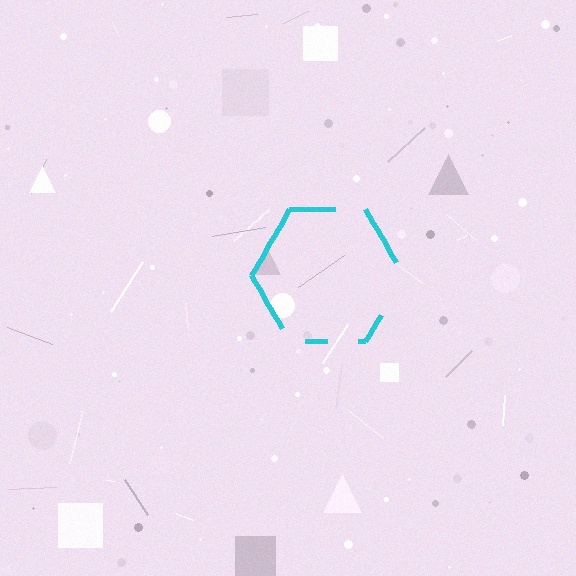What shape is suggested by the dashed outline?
The dashed outline suggests a hexagon.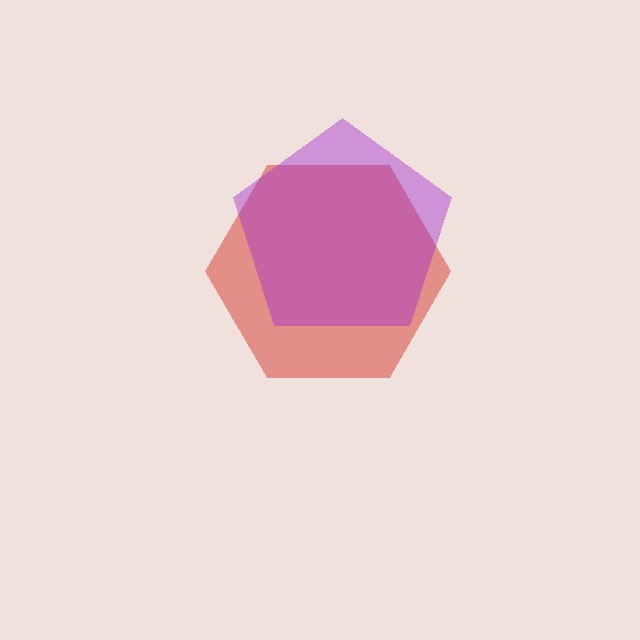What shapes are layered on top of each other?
The layered shapes are: a red hexagon, a purple pentagon.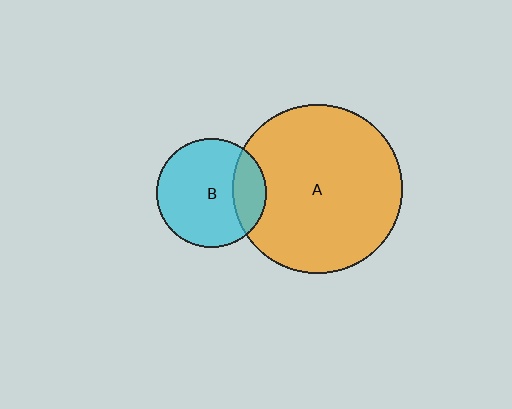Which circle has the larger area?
Circle A (orange).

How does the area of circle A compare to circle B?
Approximately 2.4 times.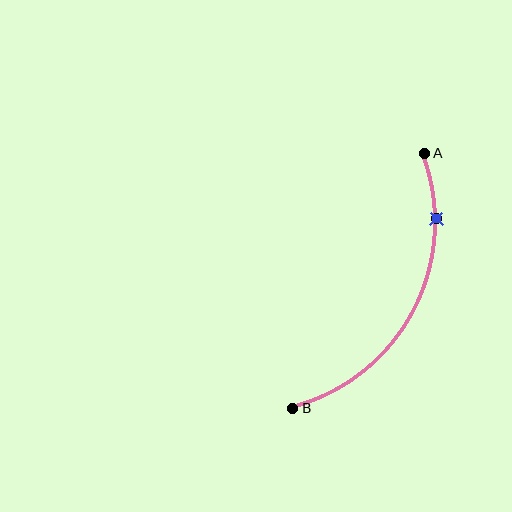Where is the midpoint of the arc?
The arc midpoint is the point on the curve farthest from the straight line joining A and B. It sits to the right of that line.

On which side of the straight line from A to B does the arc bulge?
The arc bulges to the right of the straight line connecting A and B.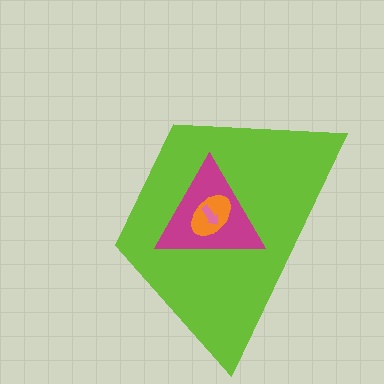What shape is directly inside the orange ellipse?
The pink arrow.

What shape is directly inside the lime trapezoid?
The magenta triangle.